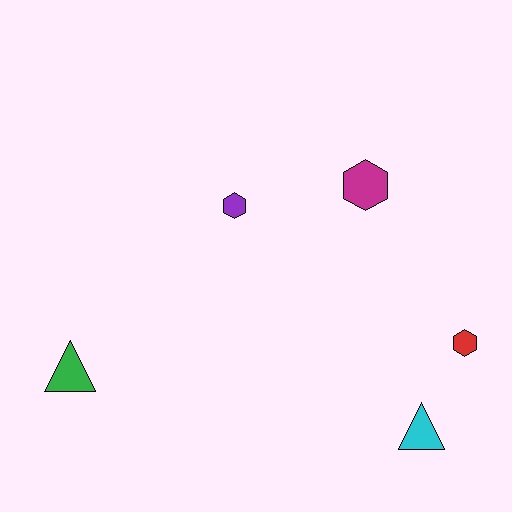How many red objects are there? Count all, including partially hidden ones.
There is 1 red object.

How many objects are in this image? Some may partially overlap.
There are 5 objects.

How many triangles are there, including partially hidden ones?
There are 2 triangles.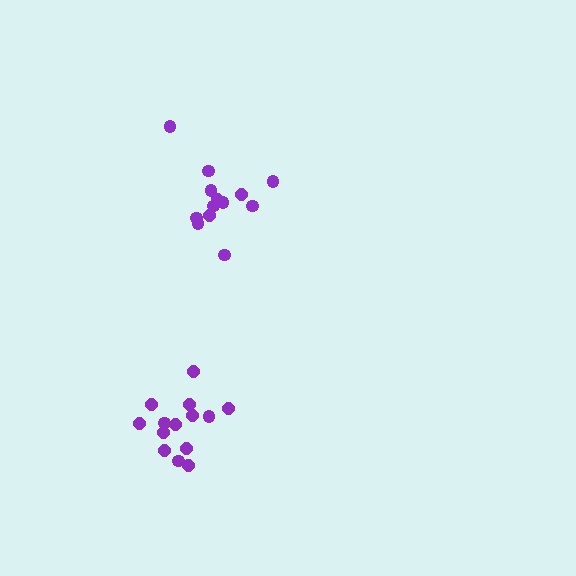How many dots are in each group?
Group 1: 13 dots, Group 2: 14 dots (27 total).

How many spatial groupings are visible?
There are 2 spatial groupings.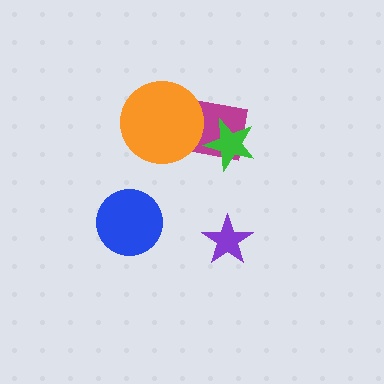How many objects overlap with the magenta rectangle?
2 objects overlap with the magenta rectangle.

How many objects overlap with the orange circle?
1 object overlaps with the orange circle.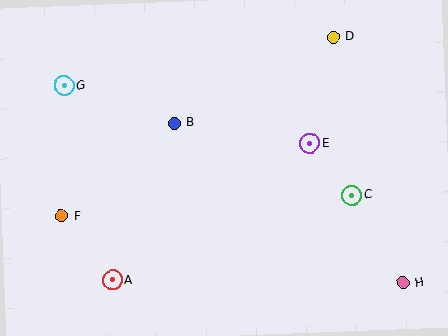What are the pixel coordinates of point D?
Point D is at (333, 37).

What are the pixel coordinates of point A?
Point A is at (112, 280).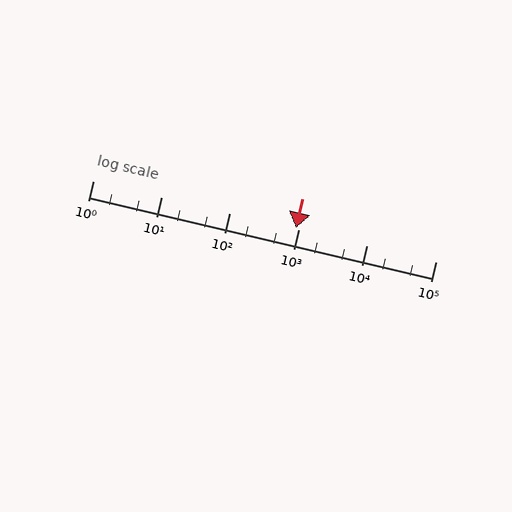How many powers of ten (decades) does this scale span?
The scale spans 5 decades, from 1 to 100000.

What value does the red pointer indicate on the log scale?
The pointer indicates approximately 930.